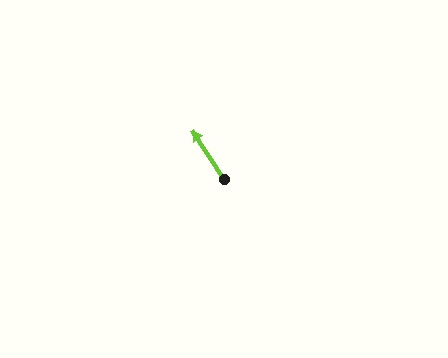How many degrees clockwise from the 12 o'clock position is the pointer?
Approximately 327 degrees.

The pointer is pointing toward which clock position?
Roughly 11 o'clock.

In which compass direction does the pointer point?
Northwest.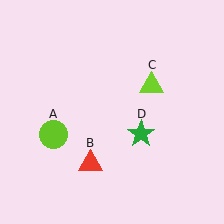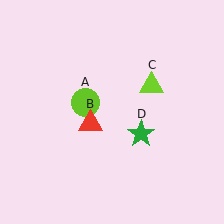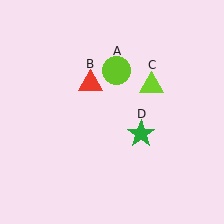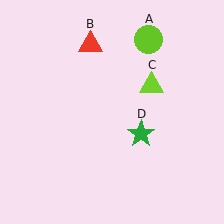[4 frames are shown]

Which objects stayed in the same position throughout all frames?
Lime triangle (object C) and green star (object D) remained stationary.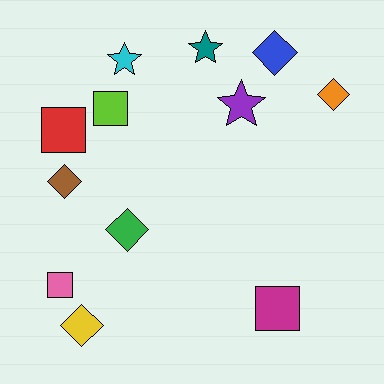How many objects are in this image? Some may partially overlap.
There are 12 objects.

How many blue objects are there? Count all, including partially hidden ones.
There is 1 blue object.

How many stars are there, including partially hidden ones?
There are 3 stars.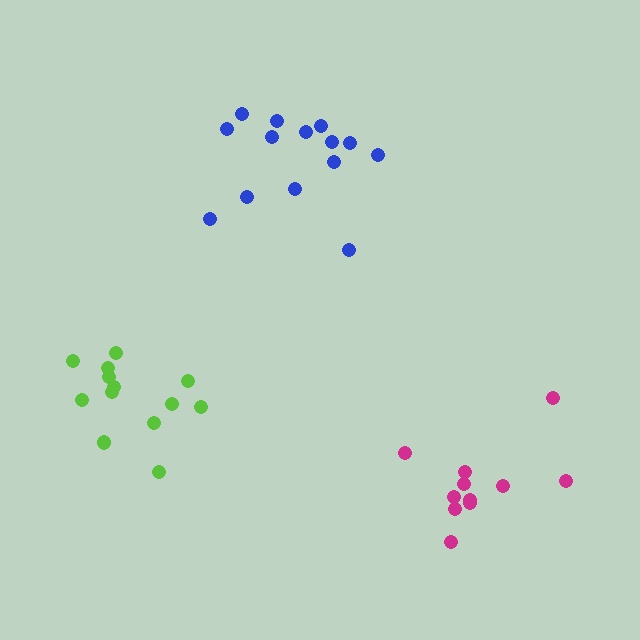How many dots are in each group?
Group 1: 15 dots, Group 2: 14 dots, Group 3: 11 dots (40 total).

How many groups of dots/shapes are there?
There are 3 groups.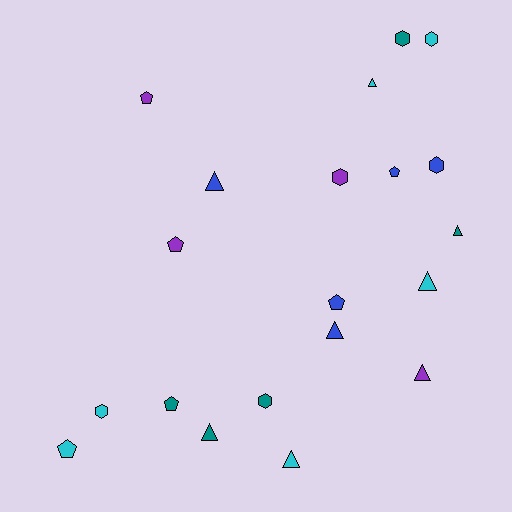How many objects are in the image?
There are 20 objects.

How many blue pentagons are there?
There are 2 blue pentagons.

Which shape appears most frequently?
Triangle, with 8 objects.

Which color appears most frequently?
Cyan, with 6 objects.